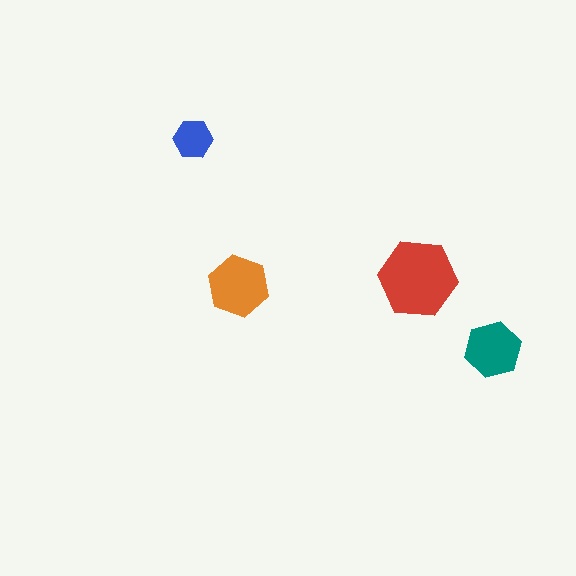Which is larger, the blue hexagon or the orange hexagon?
The orange one.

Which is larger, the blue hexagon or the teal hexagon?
The teal one.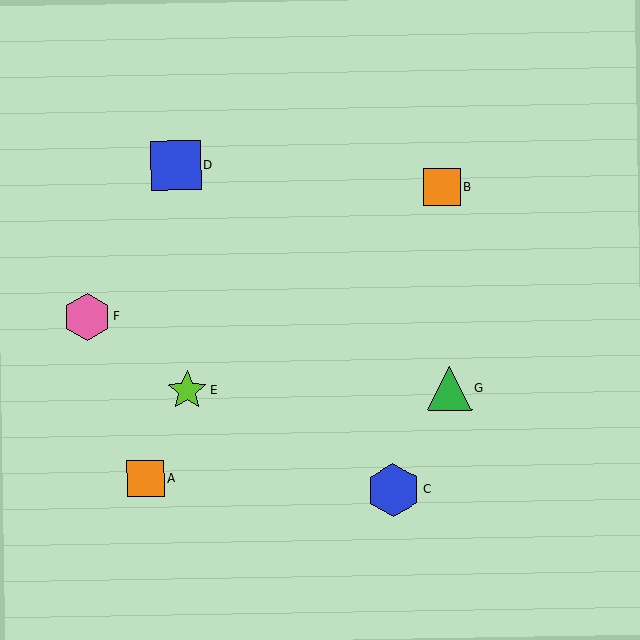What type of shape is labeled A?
Shape A is an orange square.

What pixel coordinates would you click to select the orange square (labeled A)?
Click at (146, 479) to select the orange square A.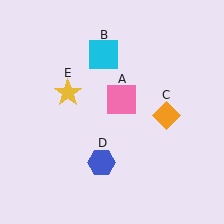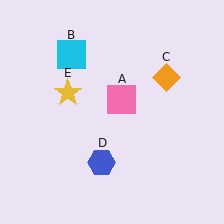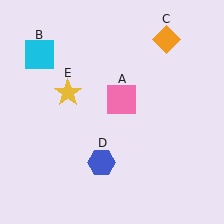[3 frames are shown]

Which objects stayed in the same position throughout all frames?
Pink square (object A) and blue hexagon (object D) and yellow star (object E) remained stationary.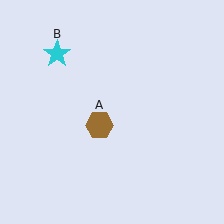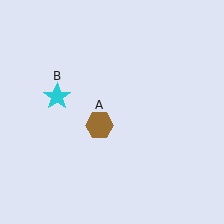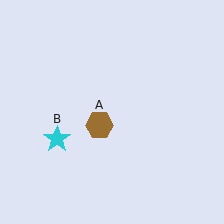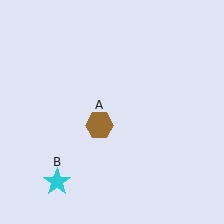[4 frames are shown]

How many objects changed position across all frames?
1 object changed position: cyan star (object B).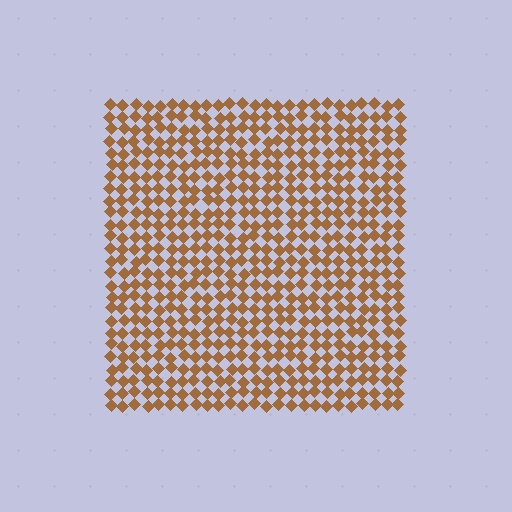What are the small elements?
The small elements are diamonds.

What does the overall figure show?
The overall figure shows a square.